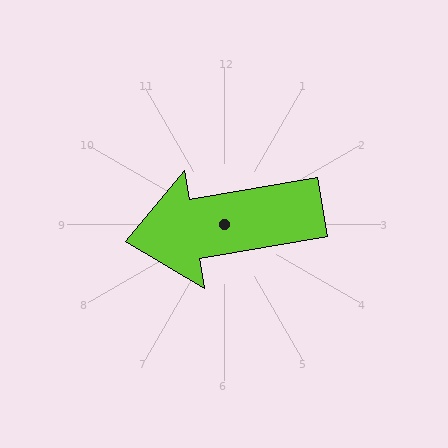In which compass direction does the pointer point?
West.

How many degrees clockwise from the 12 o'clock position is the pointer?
Approximately 260 degrees.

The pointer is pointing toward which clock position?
Roughly 9 o'clock.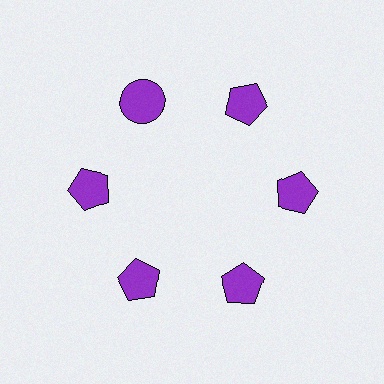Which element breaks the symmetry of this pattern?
The purple circle at roughly the 11 o'clock position breaks the symmetry. All other shapes are purple pentagons.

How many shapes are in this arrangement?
There are 6 shapes arranged in a ring pattern.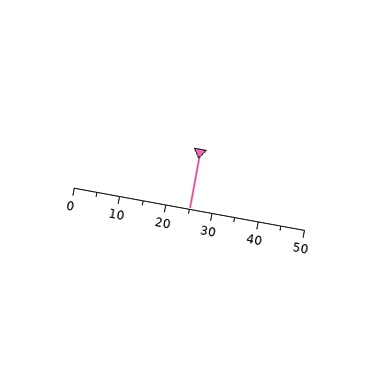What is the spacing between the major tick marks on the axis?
The major ticks are spaced 10 apart.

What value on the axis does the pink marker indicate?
The marker indicates approximately 25.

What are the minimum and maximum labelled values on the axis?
The axis runs from 0 to 50.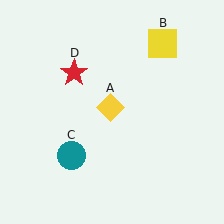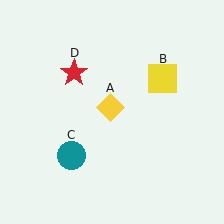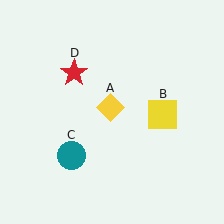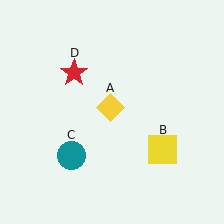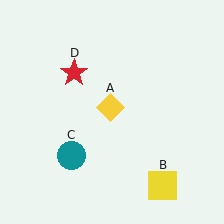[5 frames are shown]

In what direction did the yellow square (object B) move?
The yellow square (object B) moved down.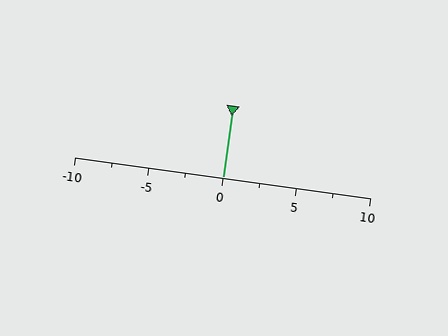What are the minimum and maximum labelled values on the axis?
The axis runs from -10 to 10.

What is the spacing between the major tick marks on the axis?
The major ticks are spaced 5 apart.